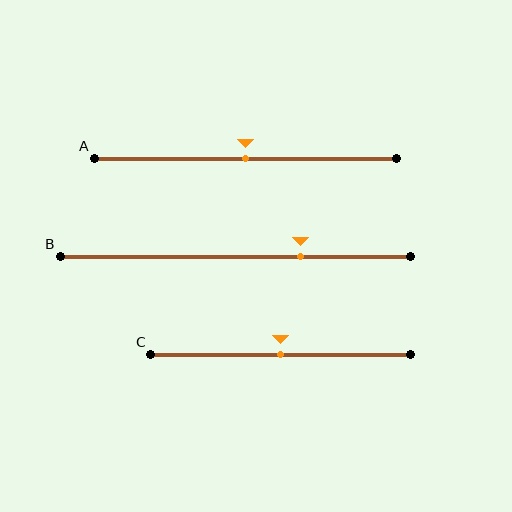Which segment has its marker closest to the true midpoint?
Segment A has its marker closest to the true midpoint.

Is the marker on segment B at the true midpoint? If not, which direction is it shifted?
No, the marker on segment B is shifted to the right by about 18% of the segment length.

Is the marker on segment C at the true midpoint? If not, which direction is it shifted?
Yes, the marker on segment C is at the true midpoint.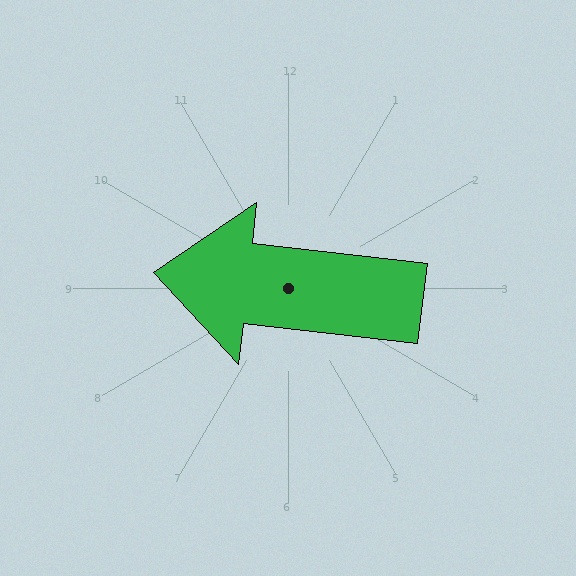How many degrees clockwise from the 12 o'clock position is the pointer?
Approximately 277 degrees.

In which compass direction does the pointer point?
West.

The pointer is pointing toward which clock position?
Roughly 9 o'clock.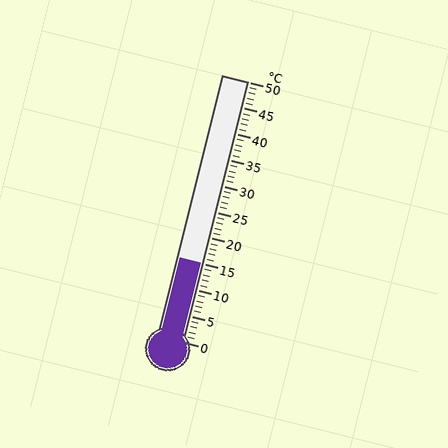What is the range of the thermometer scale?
The thermometer scale ranges from 0°C to 50°C.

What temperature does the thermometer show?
The thermometer shows approximately 15°C.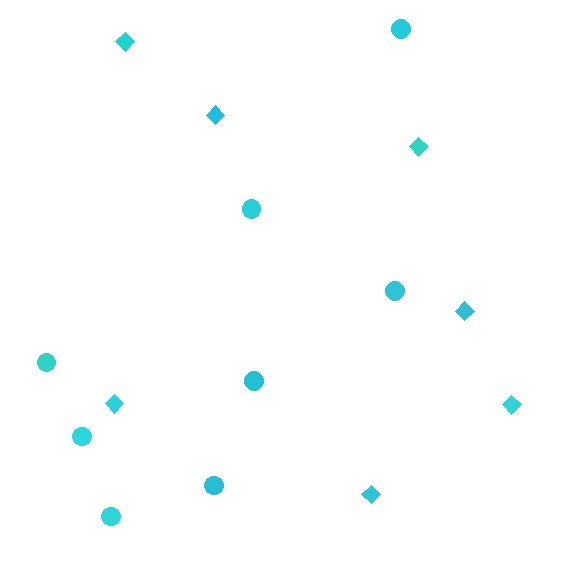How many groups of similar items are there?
There are 2 groups: one group of circles (8) and one group of diamonds (7).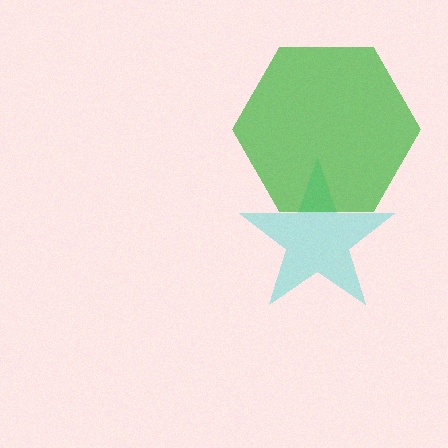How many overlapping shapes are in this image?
There are 2 overlapping shapes in the image.